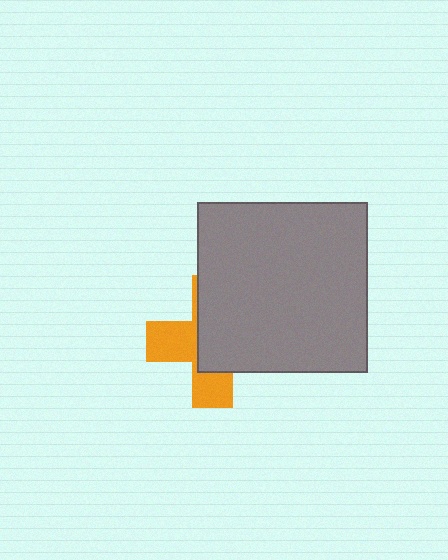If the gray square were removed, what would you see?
You would see the complete orange cross.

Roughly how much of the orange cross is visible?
A small part of it is visible (roughly 42%).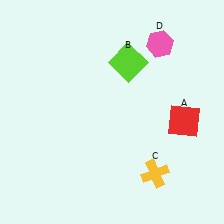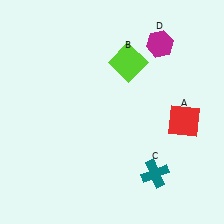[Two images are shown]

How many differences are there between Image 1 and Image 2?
There are 2 differences between the two images.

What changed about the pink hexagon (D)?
In Image 1, D is pink. In Image 2, it changed to magenta.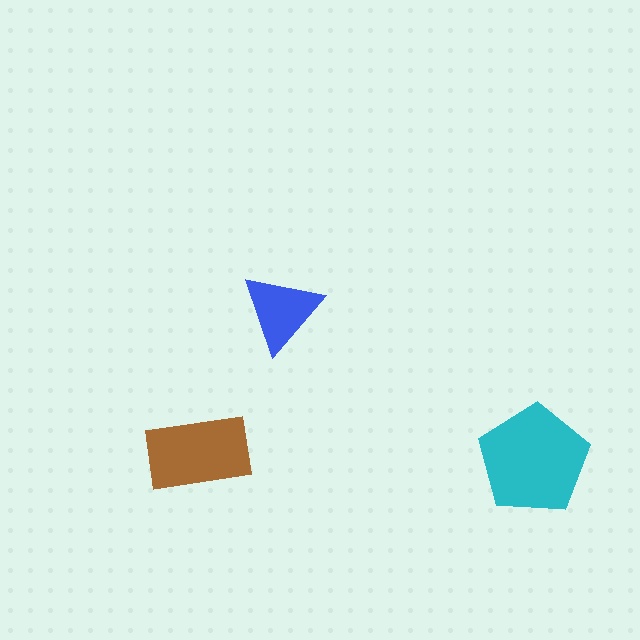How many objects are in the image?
There are 3 objects in the image.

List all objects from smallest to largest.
The blue triangle, the brown rectangle, the cyan pentagon.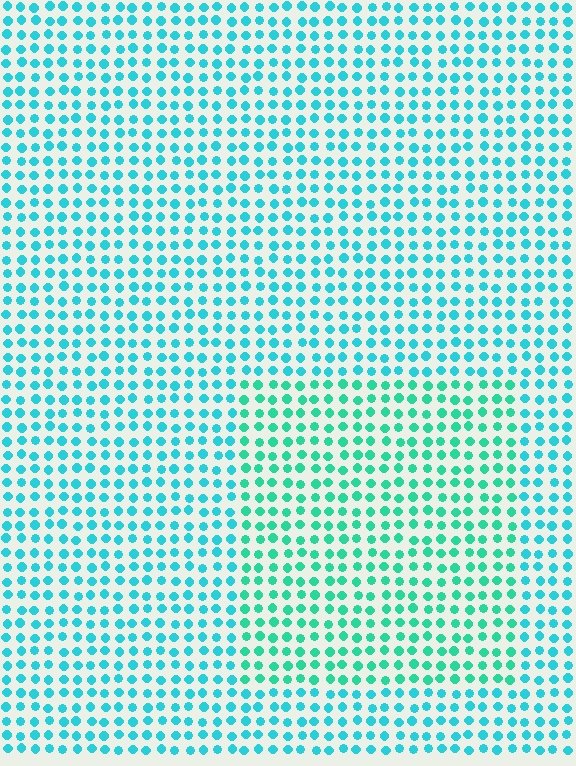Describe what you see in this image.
The image is filled with small cyan elements in a uniform arrangement. A rectangle-shaped region is visible where the elements are tinted to a slightly different hue, forming a subtle color boundary.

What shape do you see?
I see a rectangle.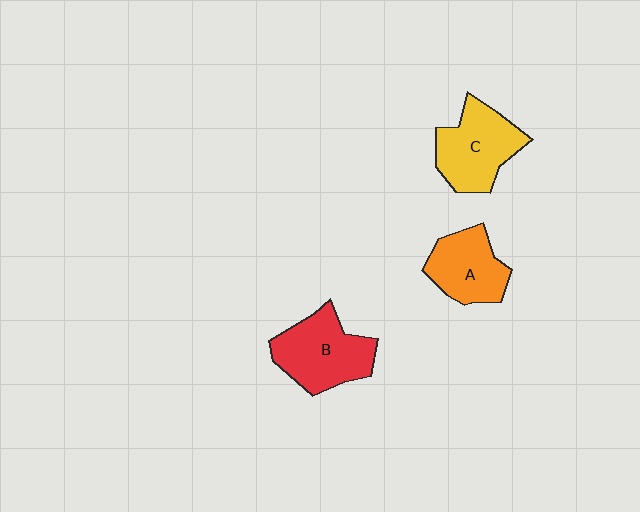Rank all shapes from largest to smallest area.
From largest to smallest: B (red), C (yellow), A (orange).